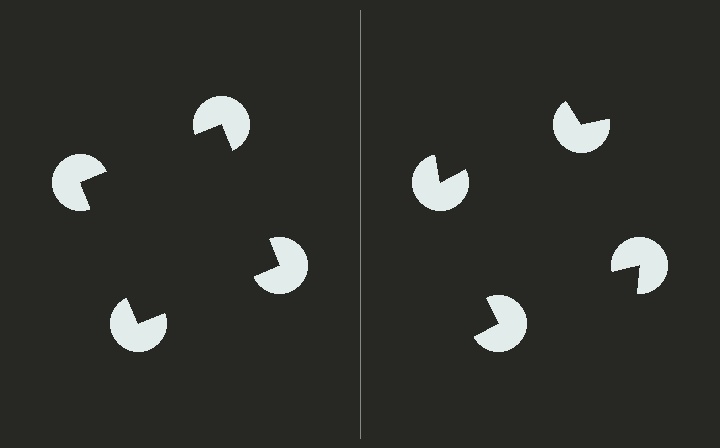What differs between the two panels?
The pac-man discs are positioned identically on both sides; only the wedge orientations differ. On the left they align to a square; on the right they are misaligned.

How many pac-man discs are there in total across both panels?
8 — 4 on each side.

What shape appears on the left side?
An illusory square.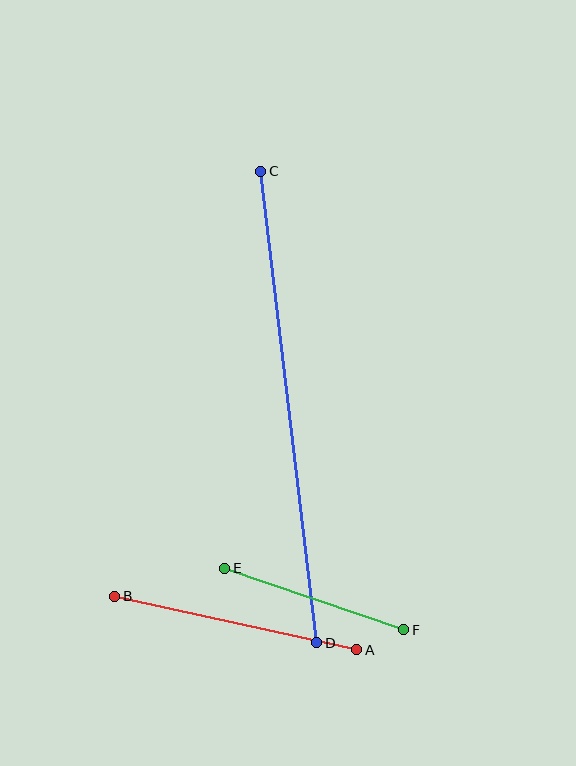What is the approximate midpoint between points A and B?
The midpoint is at approximately (236, 623) pixels.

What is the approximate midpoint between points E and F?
The midpoint is at approximately (314, 599) pixels.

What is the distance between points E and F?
The distance is approximately 189 pixels.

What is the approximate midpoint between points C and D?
The midpoint is at approximately (289, 407) pixels.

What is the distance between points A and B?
The distance is approximately 248 pixels.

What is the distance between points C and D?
The distance is approximately 475 pixels.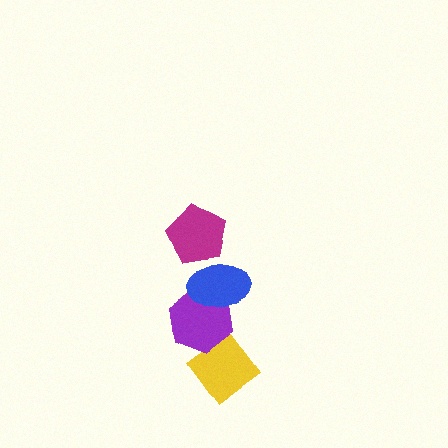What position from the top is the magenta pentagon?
The magenta pentagon is 1st from the top.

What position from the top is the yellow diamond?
The yellow diamond is 4th from the top.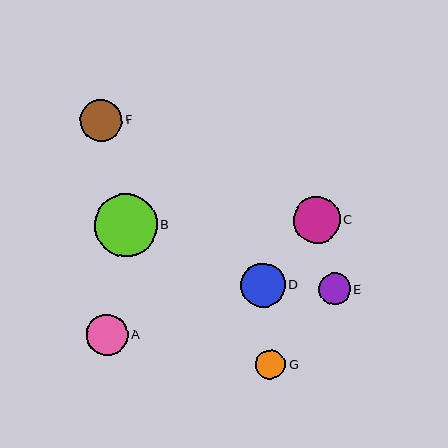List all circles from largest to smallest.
From largest to smallest: B, C, D, F, A, E, G.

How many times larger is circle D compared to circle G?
Circle D is approximately 1.5 times the size of circle G.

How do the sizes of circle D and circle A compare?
Circle D and circle A are approximately the same size.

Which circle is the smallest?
Circle G is the smallest with a size of approximately 30 pixels.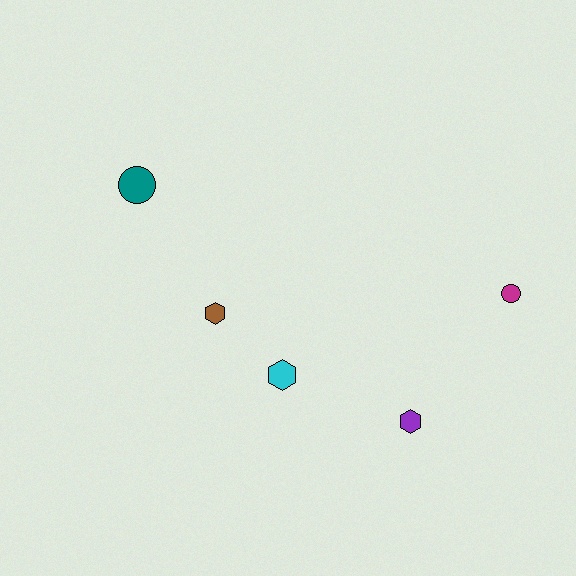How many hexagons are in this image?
There are 3 hexagons.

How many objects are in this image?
There are 5 objects.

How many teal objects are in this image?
There is 1 teal object.